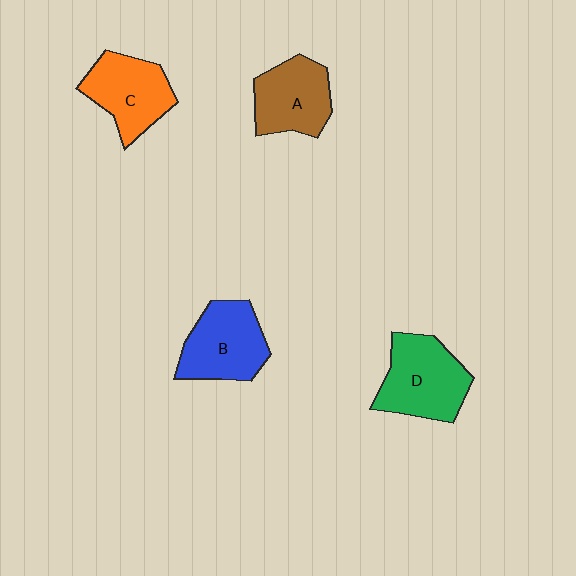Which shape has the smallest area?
Shape A (brown).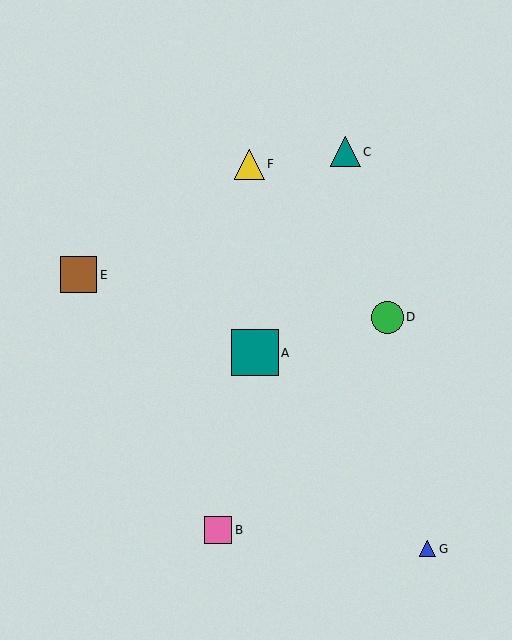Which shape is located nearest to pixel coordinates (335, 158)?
The teal triangle (labeled C) at (345, 152) is nearest to that location.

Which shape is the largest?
The teal square (labeled A) is the largest.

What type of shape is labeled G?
Shape G is a blue triangle.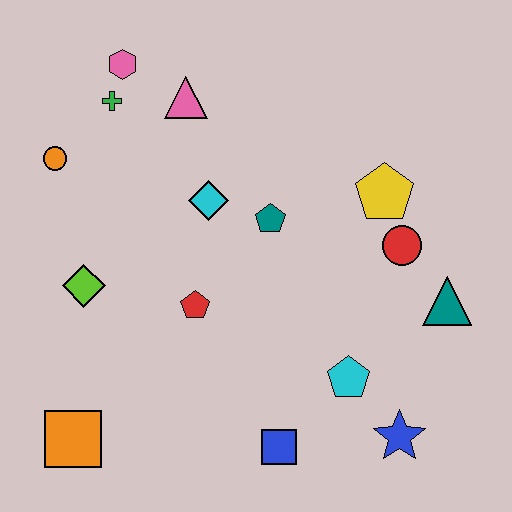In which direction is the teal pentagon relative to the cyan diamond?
The teal pentagon is to the right of the cyan diamond.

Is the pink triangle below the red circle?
No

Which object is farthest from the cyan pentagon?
The pink hexagon is farthest from the cyan pentagon.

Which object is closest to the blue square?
The cyan pentagon is closest to the blue square.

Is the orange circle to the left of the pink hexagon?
Yes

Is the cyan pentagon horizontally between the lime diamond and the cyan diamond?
No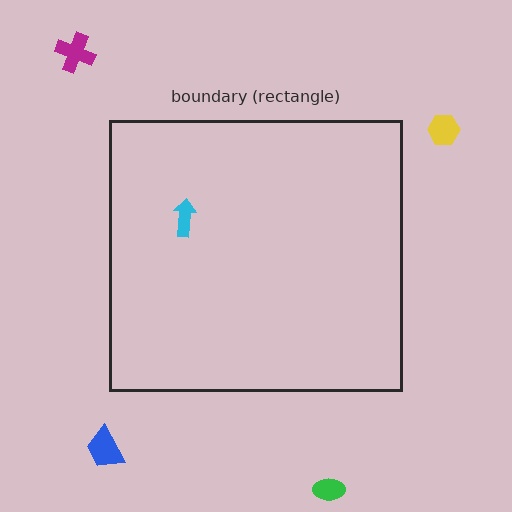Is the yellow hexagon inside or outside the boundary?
Outside.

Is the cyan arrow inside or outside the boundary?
Inside.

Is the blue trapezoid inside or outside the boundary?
Outside.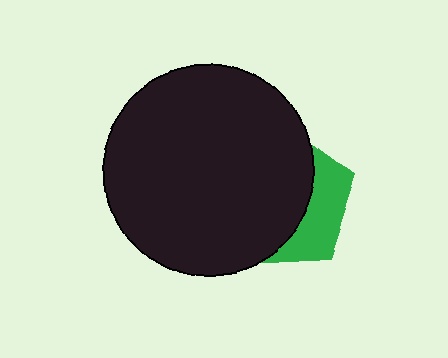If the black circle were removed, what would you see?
You would see the complete green pentagon.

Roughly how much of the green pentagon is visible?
A small part of it is visible (roughly 32%).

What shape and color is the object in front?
The object in front is a black circle.